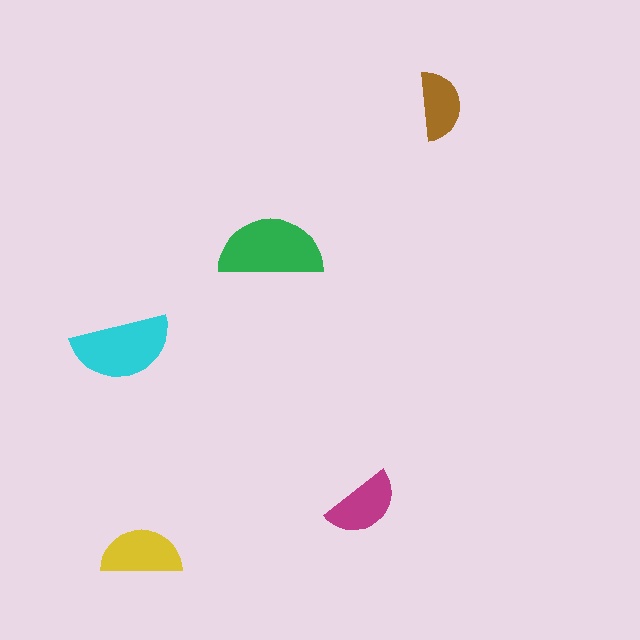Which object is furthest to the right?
The brown semicircle is rightmost.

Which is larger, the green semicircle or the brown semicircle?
The green one.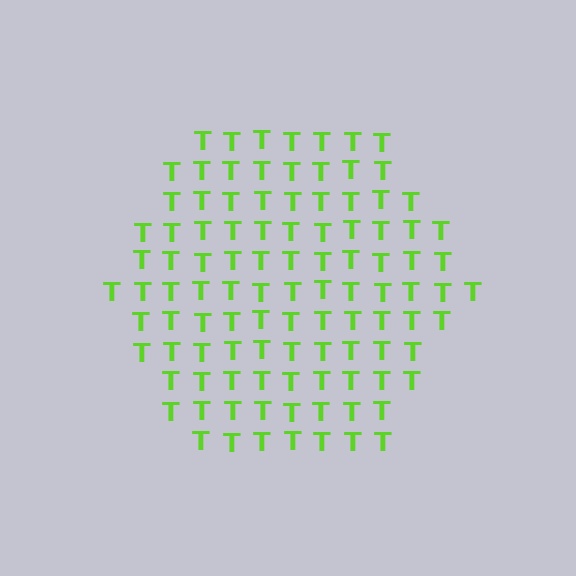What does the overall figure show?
The overall figure shows a hexagon.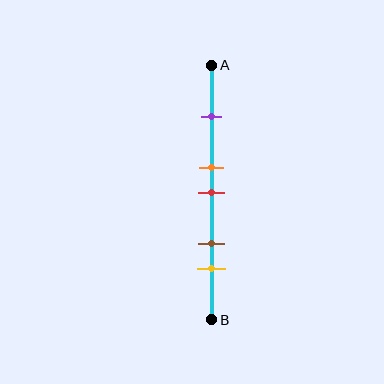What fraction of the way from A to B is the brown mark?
The brown mark is approximately 70% (0.7) of the way from A to B.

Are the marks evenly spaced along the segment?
No, the marks are not evenly spaced.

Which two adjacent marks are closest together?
The orange and red marks are the closest adjacent pair.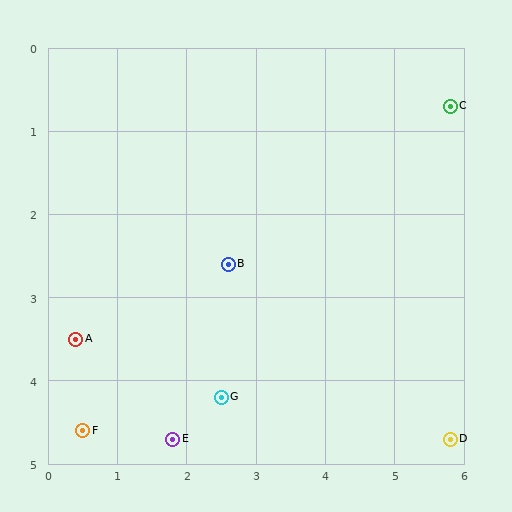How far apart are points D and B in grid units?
Points D and B are about 3.8 grid units apart.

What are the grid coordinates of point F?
Point F is at approximately (0.5, 4.6).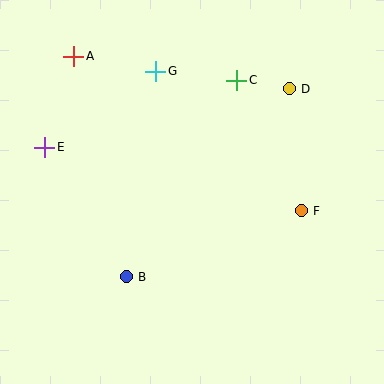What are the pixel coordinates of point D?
Point D is at (289, 89).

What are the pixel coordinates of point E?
Point E is at (45, 147).